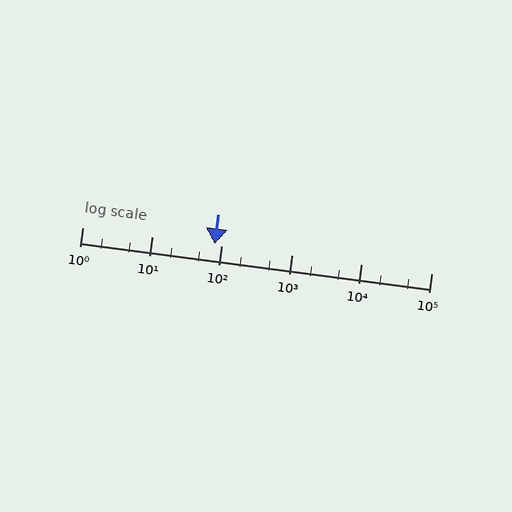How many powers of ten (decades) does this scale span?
The scale spans 5 decades, from 1 to 100000.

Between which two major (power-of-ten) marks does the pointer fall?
The pointer is between 10 and 100.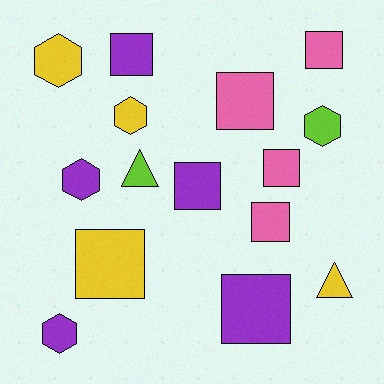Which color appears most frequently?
Purple, with 5 objects.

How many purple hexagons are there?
There are 2 purple hexagons.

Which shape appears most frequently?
Square, with 8 objects.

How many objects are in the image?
There are 15 objects.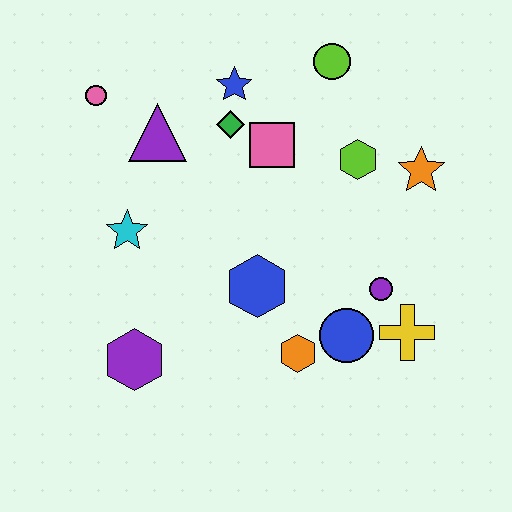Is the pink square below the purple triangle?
Yes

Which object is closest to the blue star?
The green diamond is closest to the blue star.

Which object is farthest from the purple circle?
The pink circle is farthest from the purple circle.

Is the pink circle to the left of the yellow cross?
Yes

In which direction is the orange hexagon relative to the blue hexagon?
The orange hexagon is below the blue hexagon.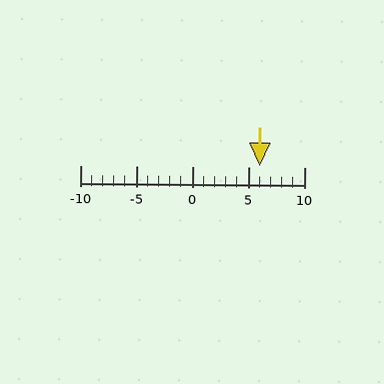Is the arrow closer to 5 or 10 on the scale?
The arrow is closer to 5.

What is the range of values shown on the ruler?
The ruler shows values from -10 to 10.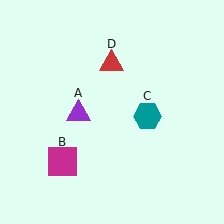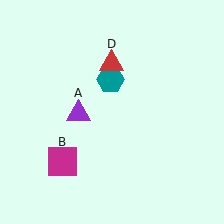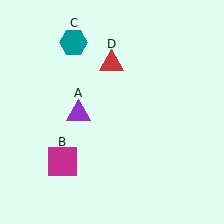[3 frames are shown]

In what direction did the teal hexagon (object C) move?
The teal hexagon (object C) moved up and to the left.